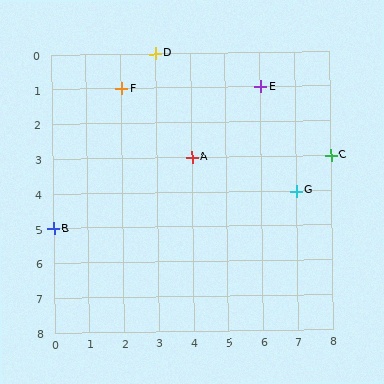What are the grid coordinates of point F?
Point F is at grid coordinates (2, 1).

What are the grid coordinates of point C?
Point C is at grid coordinates (8, 3).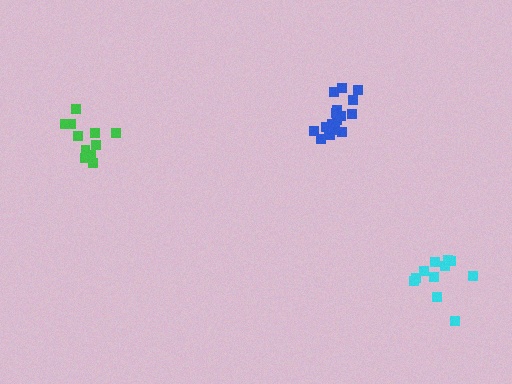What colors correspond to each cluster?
The clusters are colored: green, blue, cyan.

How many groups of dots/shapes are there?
There are 3 groups.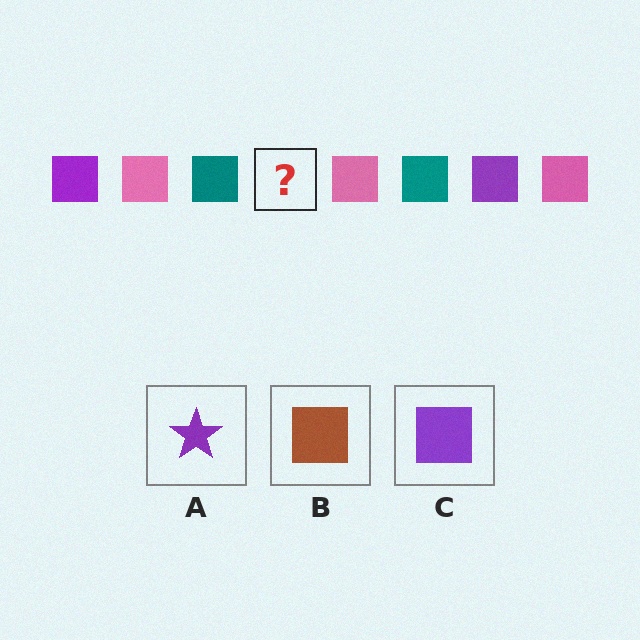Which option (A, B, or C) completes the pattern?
C.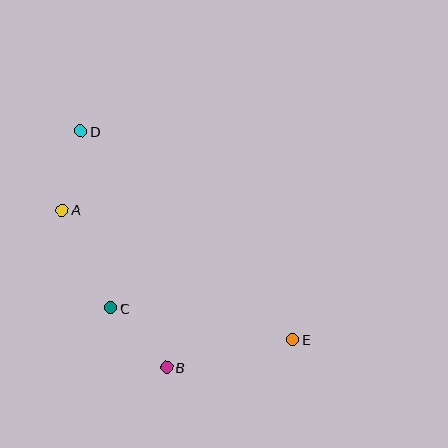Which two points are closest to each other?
Points A and D are closest to each other.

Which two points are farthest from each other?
Points D and E are farthest from each other.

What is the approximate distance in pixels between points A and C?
The distance between A and C is approximately 109 pixels.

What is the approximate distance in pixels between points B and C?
The distance between B and C is approximately 82 pixels.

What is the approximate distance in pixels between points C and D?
The distance between C and D is approximately 179 pixels.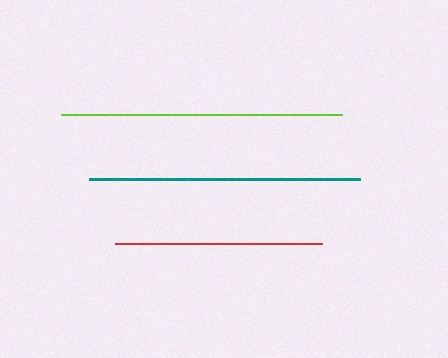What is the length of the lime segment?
The lime segment is approximately 281 pixels long.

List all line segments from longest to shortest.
From longest to shortest: lime, teal, red.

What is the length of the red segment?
The red segment is approximately 208 pixels long.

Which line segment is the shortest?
The red line is the shortest at approximately 208 pixels.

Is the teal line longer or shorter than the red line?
The teal line is longer than the red line.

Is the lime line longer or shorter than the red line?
The lime line is longer than the red line.